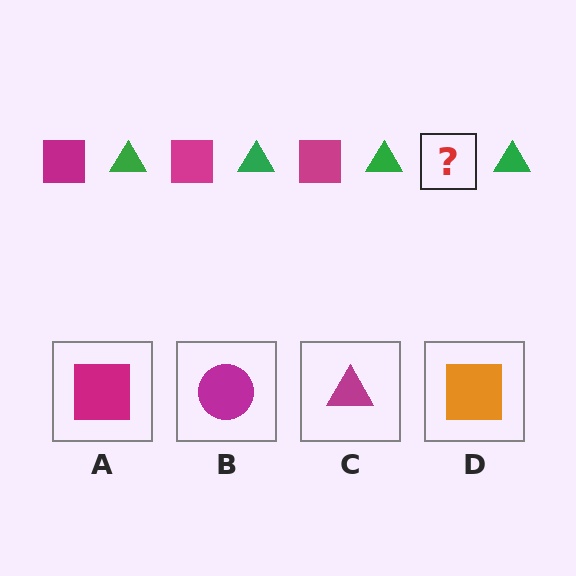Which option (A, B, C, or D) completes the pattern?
A.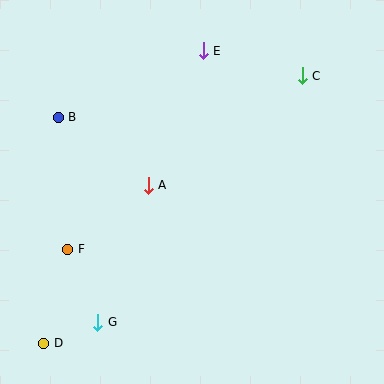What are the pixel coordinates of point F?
Point F is at (68, 249).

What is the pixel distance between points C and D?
The distance between C and D is 372 pixels.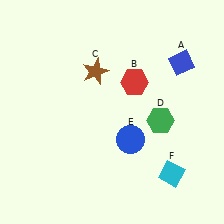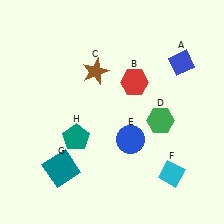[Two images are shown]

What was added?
A teal square (G), a teal pentagon (H) were added in Image 2.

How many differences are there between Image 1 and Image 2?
There are 2 differences between the two images.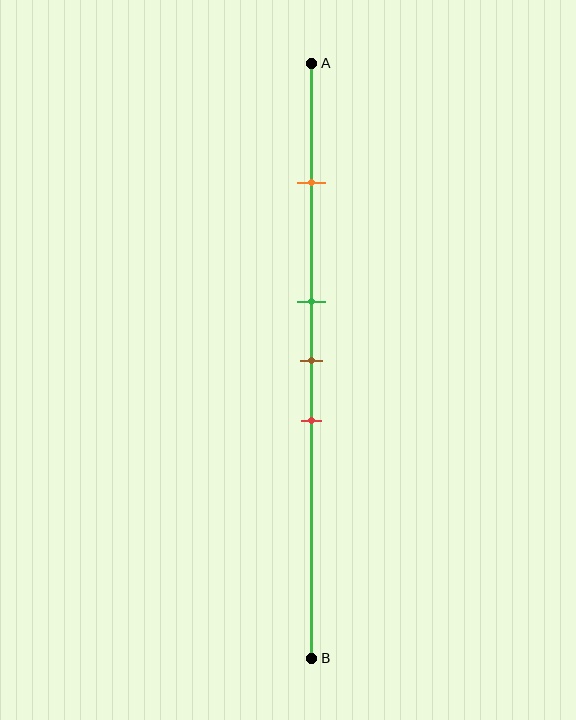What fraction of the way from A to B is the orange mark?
The orange mark is approximately 20% (0.2) of the way from A to B.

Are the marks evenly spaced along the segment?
No, the marks are not evenly spaced.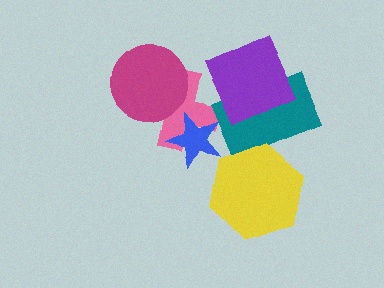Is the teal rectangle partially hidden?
Yes, it is partially covered by another shape.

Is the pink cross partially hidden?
Yes, it is partially covered by another shape.